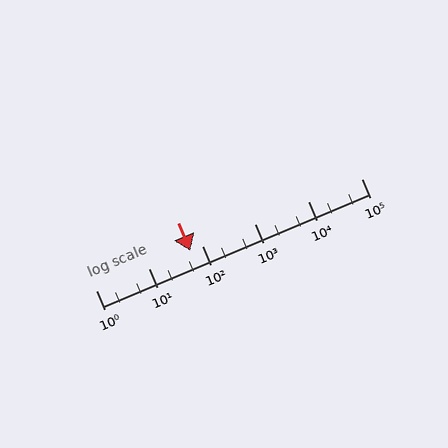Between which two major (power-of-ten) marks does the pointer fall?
The pointer is between 10 and 100.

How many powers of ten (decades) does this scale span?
The scale spans 5 decades, from 1 to 100000.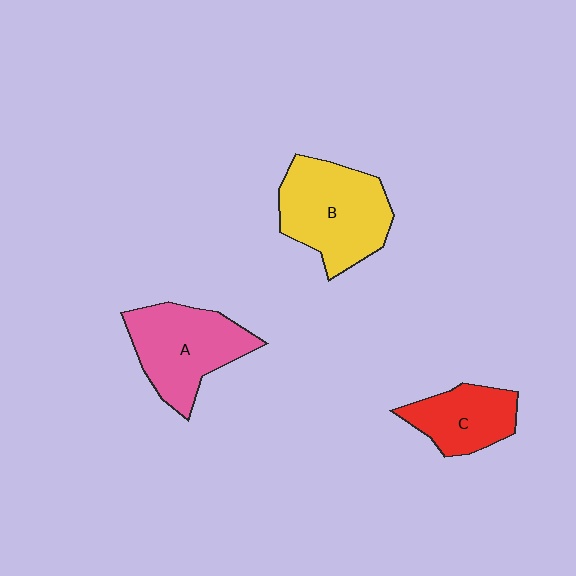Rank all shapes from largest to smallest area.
From largest to smallest: B (yellow), A (pink), C (red).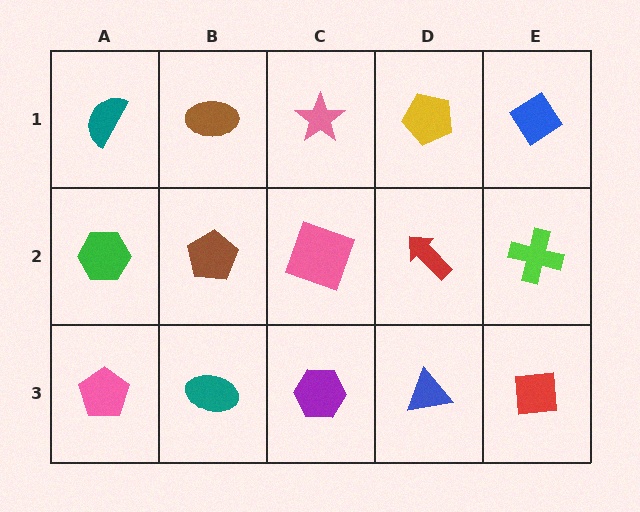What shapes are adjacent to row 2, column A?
A teal semicircle (row 1, column A), a pink pentagon (row 3, column A), a brown pentagon (row 2, column B).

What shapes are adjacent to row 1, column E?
A lime cross (row 2, column E), a yellow pentagon (row 1, column D).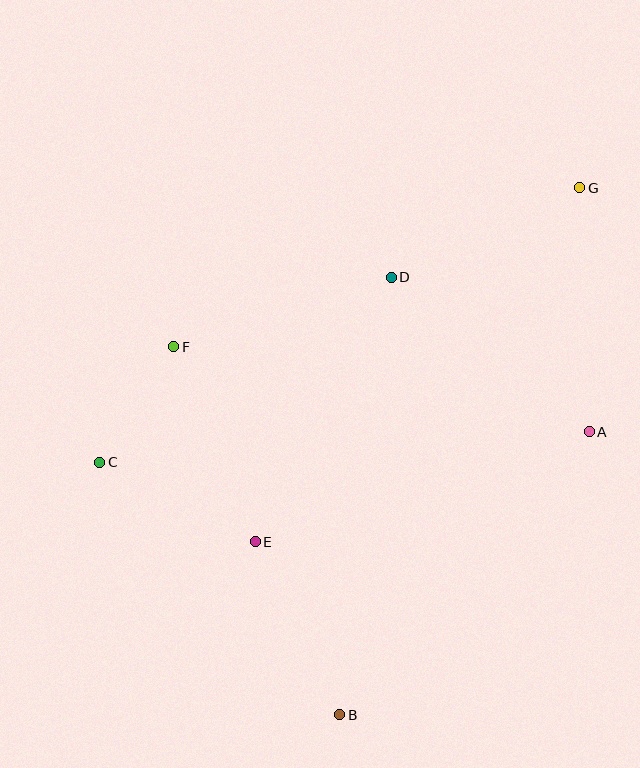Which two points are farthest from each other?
Points B and G are farthest from each other.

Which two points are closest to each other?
Points C and F are closest to each other.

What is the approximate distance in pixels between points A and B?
The distance between A and B is approximately 377 pixels.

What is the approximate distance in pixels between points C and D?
The distance between C and D is approximately 345 pixels.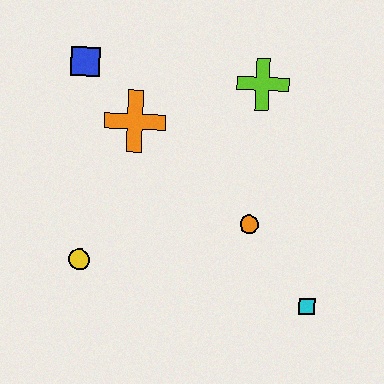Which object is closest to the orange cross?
The blue square is closest to the orange cross.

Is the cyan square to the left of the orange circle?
No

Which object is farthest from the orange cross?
The cyan square is farthest from the orange cross.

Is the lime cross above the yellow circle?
Yes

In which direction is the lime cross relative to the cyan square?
The lime cross is above the cyan square.